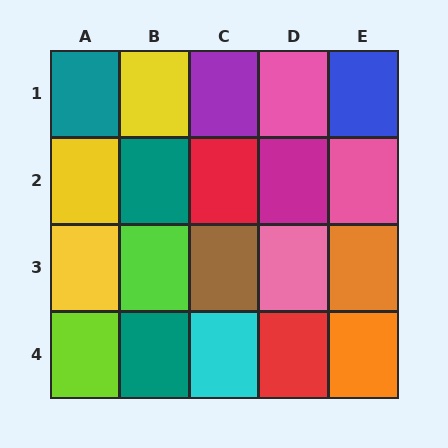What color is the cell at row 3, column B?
Lime.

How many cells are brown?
1 cell is brown.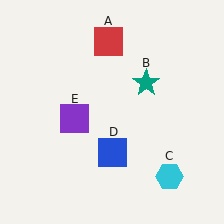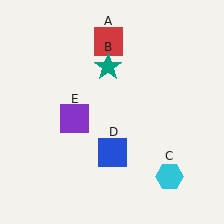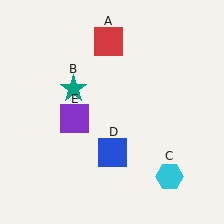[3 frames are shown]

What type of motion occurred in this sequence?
The teal star (object B) rotated counterclockwise around the center of the scene.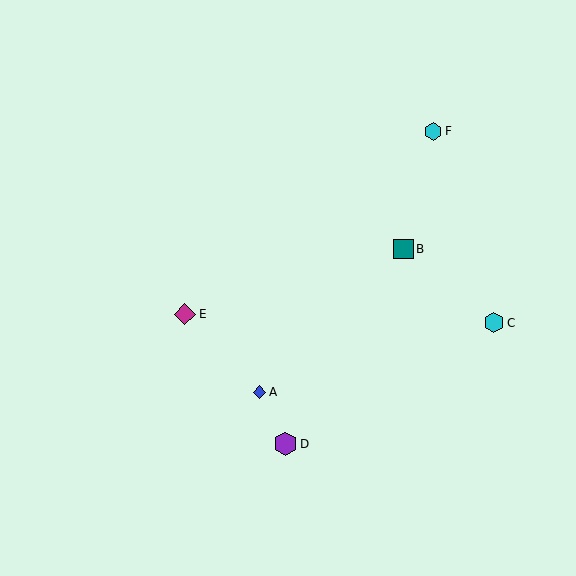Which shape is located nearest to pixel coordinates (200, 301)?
The magenta diamond (labeled E) at (185, 314) is nearest to that location.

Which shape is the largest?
The purple hexagon (labeled D) is the largest.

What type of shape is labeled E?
Shape E is a magenta diamond.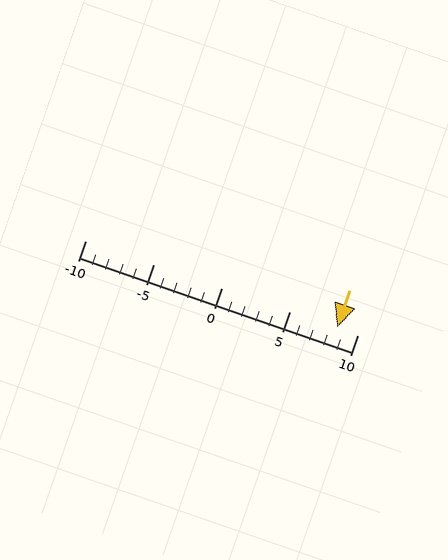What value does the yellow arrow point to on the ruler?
The yellow arrow points to approximately 8.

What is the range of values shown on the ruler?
The ruler shows values from -10 to 10.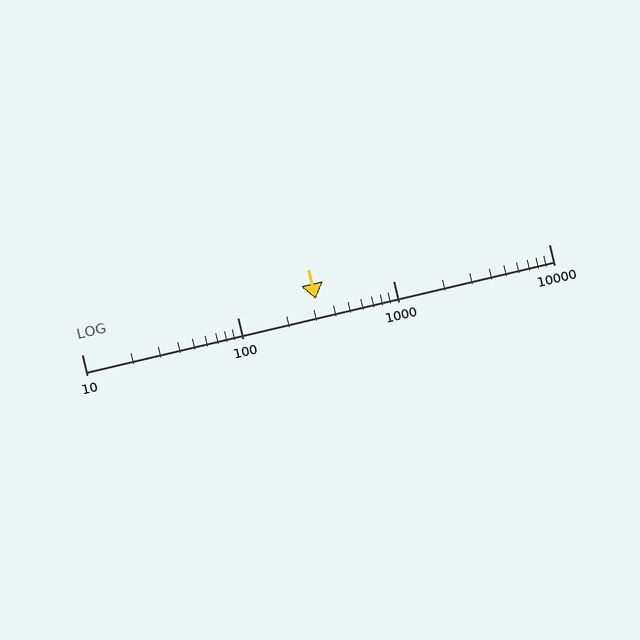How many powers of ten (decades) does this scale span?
The scale spans 3 decades, from 10 to 10000.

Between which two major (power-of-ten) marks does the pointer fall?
The pointer is between 100 and 1000.